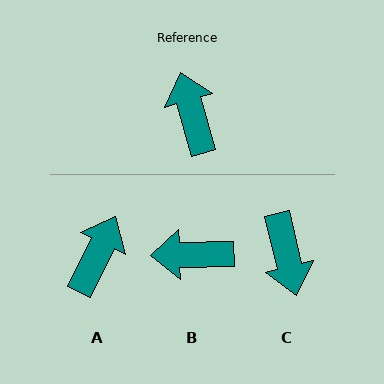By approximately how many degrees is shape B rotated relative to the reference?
Approximately 75 degrees counter-clockwise.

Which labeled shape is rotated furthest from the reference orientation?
C, about 177 degrees away.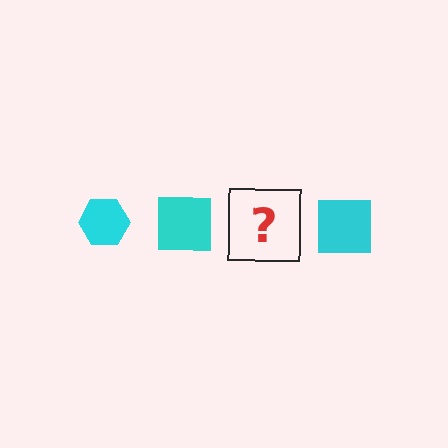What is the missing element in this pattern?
The missing element is a cyan hexagon.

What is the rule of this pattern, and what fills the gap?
The rule is that the pattern cycles through hexagon, square shapes in cyan. The gap should be filled with a cyan hexagon.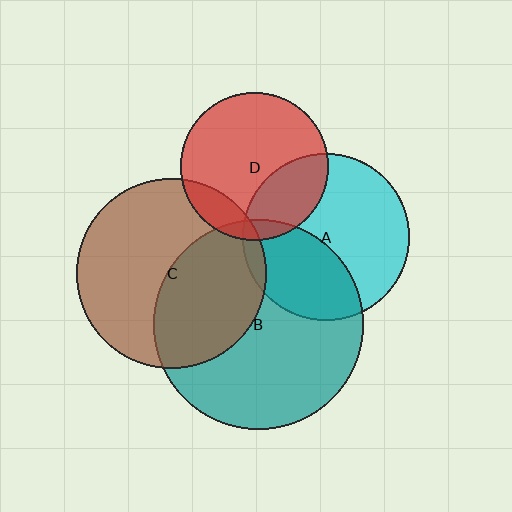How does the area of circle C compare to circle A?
Approximately 1.3 times.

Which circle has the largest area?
Circle B (teal).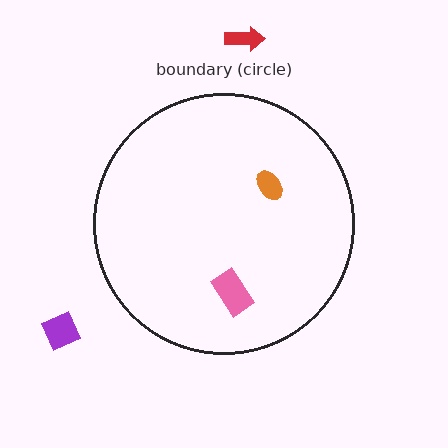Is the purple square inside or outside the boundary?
Outside.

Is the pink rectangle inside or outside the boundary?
Inside.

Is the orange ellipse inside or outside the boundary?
Inside.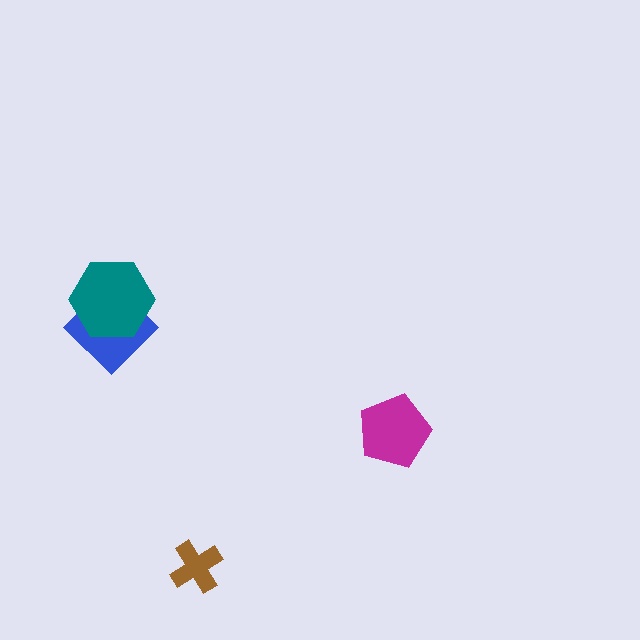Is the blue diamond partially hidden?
Yes, it is partially covered by another shape.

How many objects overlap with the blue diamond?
1 object overlaps with the blue diamond.